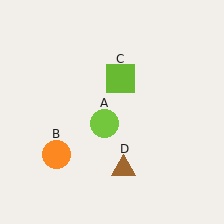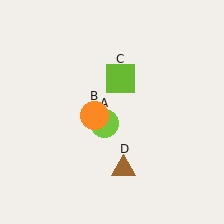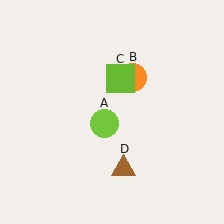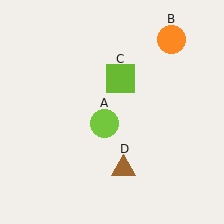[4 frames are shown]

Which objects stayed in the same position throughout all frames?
Lime circle (object A) and lime square (object C) and brown triangle (object D) remained stationary.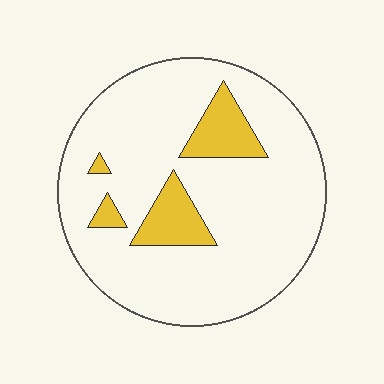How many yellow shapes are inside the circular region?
4.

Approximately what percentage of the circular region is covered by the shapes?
Approximately 15%.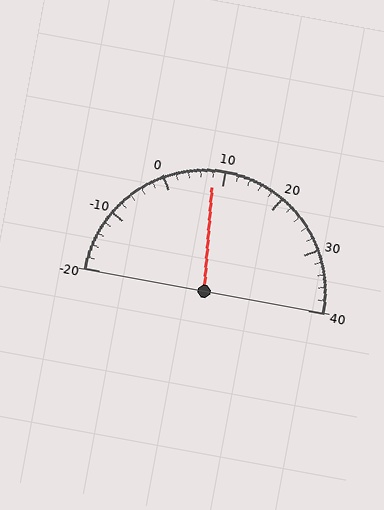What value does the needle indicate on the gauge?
The needle indicates approximately 8.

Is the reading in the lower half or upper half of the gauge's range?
The reading is in the lower half of the range (-20 to 40).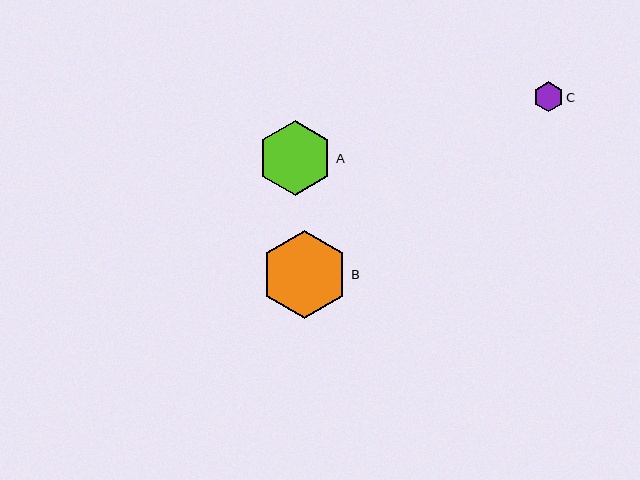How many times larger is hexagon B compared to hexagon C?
Hexagon B is approximately 2.9 times the size of hexagon C.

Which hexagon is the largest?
Hexagon B is the largest with a size of approximately 87 pixels.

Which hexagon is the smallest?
Hexagon C is the smallest with a size of approximately 30 pixels.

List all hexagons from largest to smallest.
From largest to smallest: B, A, C.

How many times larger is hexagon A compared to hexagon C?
Hexagon A is approximately 2.5 times the size of hexagon C.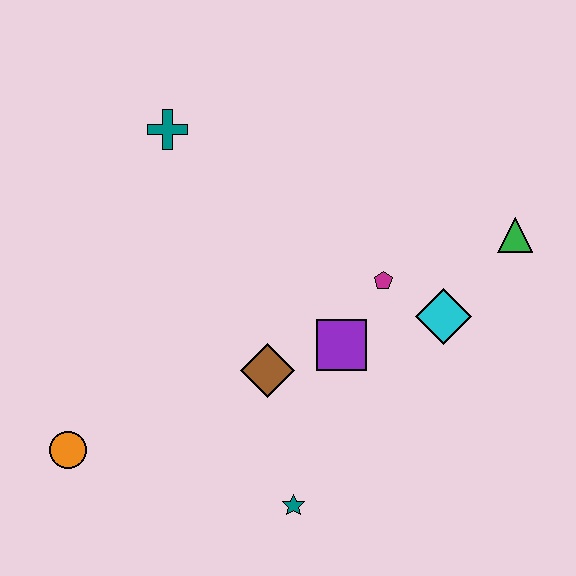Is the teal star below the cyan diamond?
Yes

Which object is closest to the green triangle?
The cyan diamond is closest to the green triangle.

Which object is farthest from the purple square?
The orange circle is farthest from the purple square.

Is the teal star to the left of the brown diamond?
No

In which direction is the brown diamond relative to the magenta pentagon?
The brown diamond is to the left of the magenta pentagon.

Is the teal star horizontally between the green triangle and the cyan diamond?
No